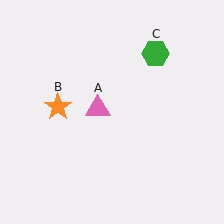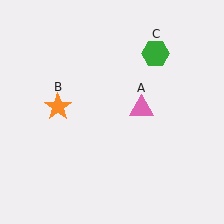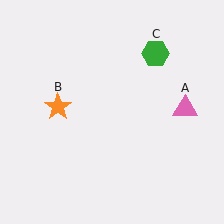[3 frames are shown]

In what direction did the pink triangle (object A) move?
The pink triangle (object A) moved right.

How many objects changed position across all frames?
1 object changed position: pink triangle (object A).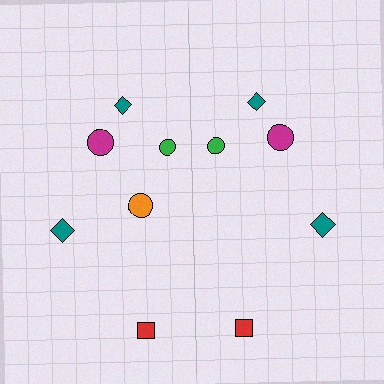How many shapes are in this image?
There are 11 shapes in this image.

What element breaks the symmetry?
A orange circle is missing from the right side.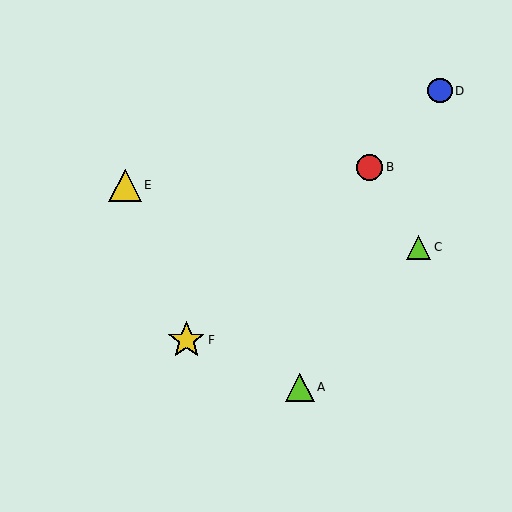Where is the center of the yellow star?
The center of the yellow star is at (186, 340).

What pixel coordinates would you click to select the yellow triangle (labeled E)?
Click at (125, 185) to select the yellow triangle E.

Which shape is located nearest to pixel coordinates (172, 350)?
The yellow star (labeled F) at (186, 340) is nearest to that location.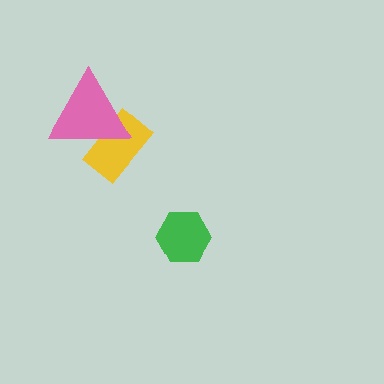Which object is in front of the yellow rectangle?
The pink triangle is in front of the yellow rectangle.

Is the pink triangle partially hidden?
No, no other shape covers it.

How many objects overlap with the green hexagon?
0 objects overlap with the green hexagon.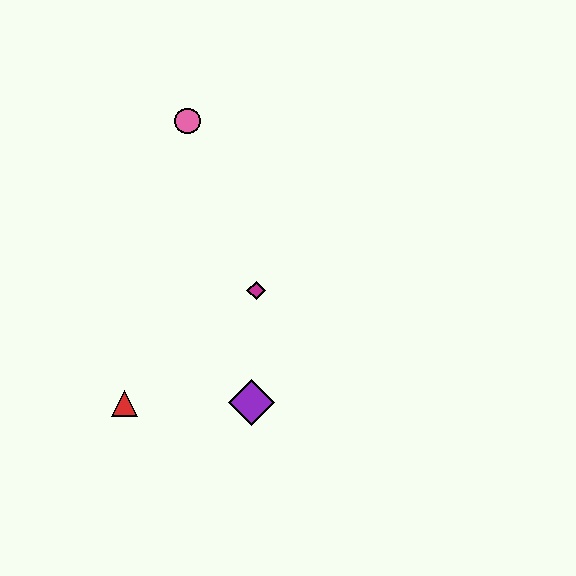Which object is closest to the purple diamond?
The magenta diamond is closest to the purple diamond.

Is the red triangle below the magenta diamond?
Yes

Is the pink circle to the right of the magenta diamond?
No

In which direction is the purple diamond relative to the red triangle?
The purple diamond is to the right of the red triangle.